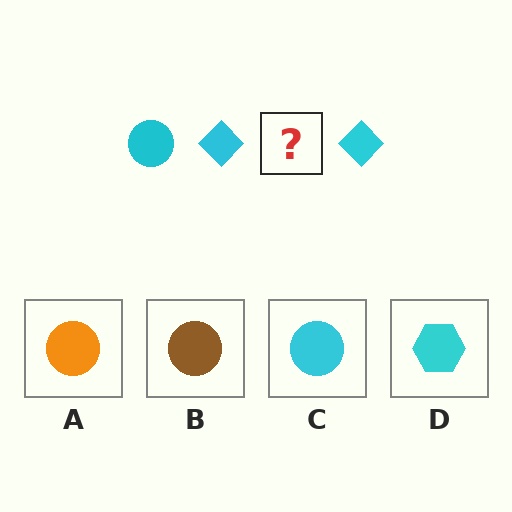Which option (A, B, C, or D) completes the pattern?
C.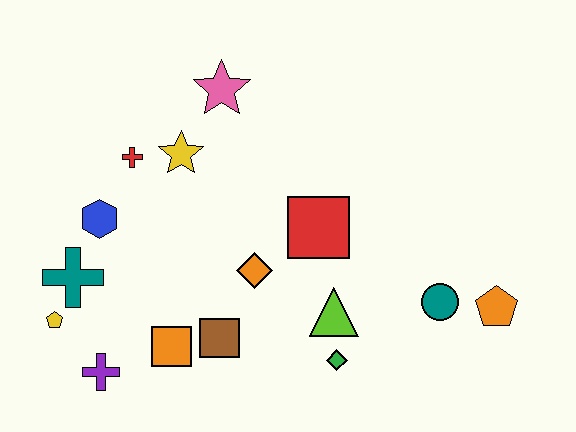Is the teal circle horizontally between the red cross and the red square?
No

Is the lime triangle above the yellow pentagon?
Yes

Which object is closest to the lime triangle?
The green diamond is closest to the lime triangle.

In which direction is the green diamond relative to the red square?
The green diamond is below the red square.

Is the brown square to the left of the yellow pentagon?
No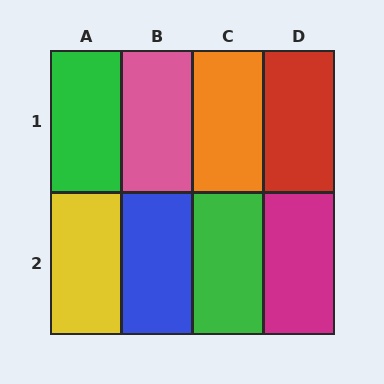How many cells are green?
2 cells are green.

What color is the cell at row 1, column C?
Orange.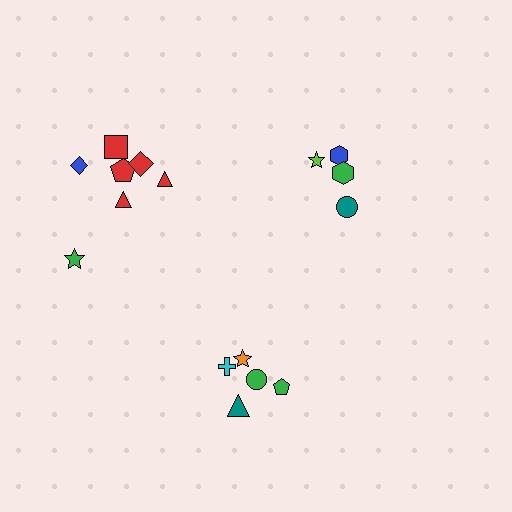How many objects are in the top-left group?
There are 7 objects.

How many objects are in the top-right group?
There are 4 objects.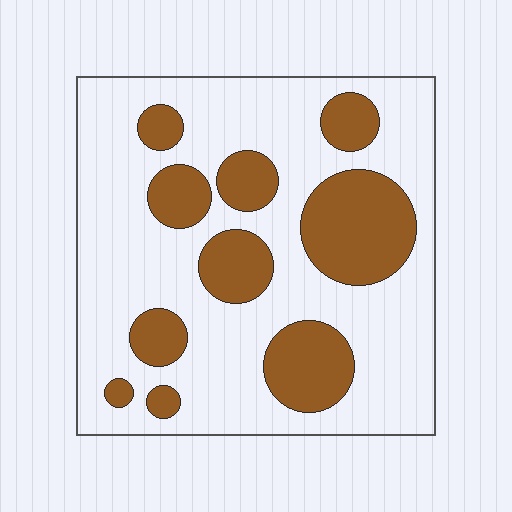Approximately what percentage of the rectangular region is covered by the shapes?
Approximately 30%.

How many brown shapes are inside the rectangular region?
10.